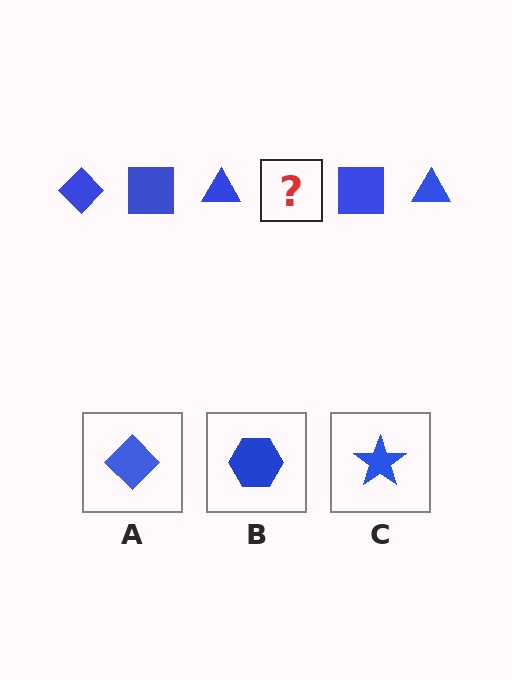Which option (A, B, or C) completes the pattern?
A.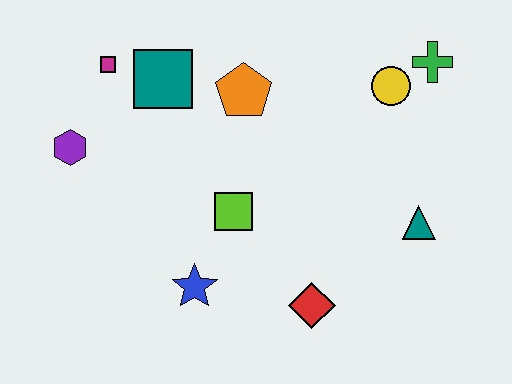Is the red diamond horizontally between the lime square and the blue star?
No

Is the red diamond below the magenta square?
Yes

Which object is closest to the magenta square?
The teal square is closest to the magenta square.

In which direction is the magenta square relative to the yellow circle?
The magenta square is to the left of the yellow circle.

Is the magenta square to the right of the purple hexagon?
Yes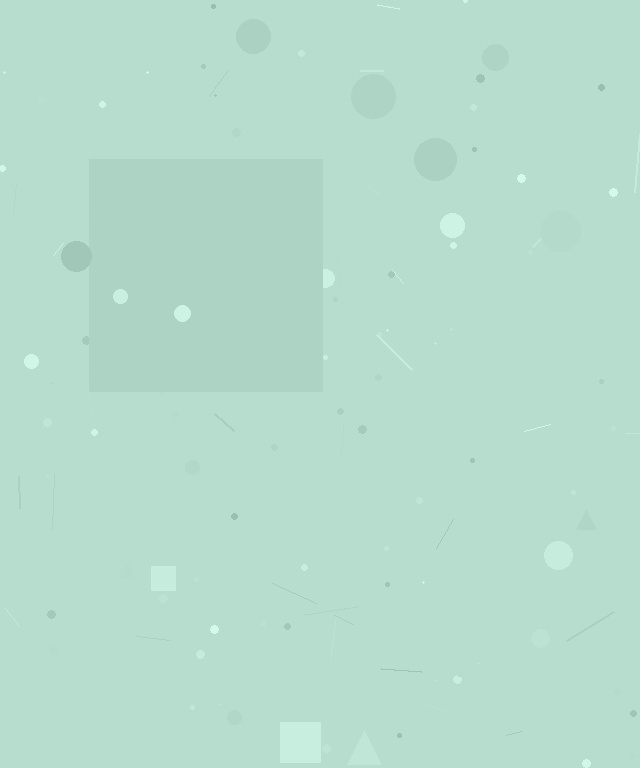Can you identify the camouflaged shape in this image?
The camouflaged shape is a square.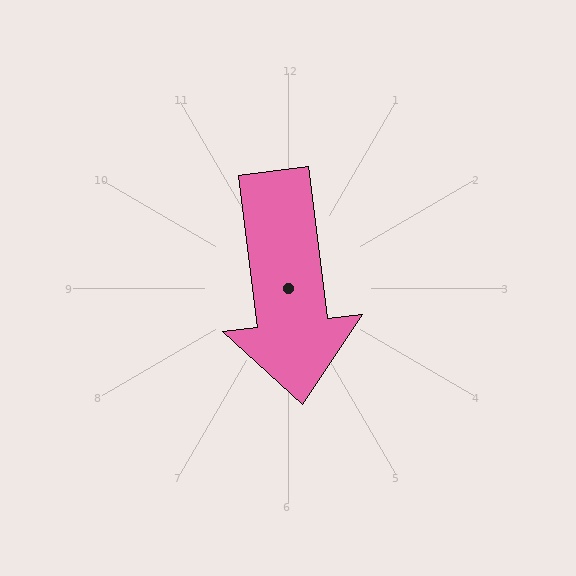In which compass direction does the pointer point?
South.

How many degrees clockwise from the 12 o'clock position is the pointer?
Approximately 173 degrees.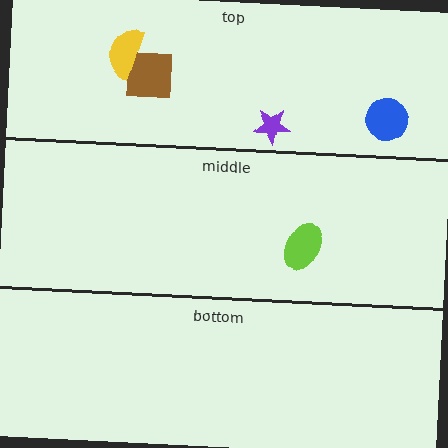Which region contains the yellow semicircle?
The top region.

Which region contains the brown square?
The top region.